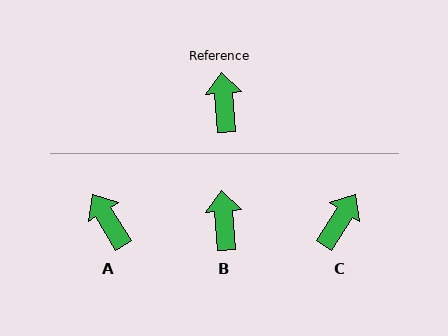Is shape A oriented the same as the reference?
No, it is off by about 27 degrees.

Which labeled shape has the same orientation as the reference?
B.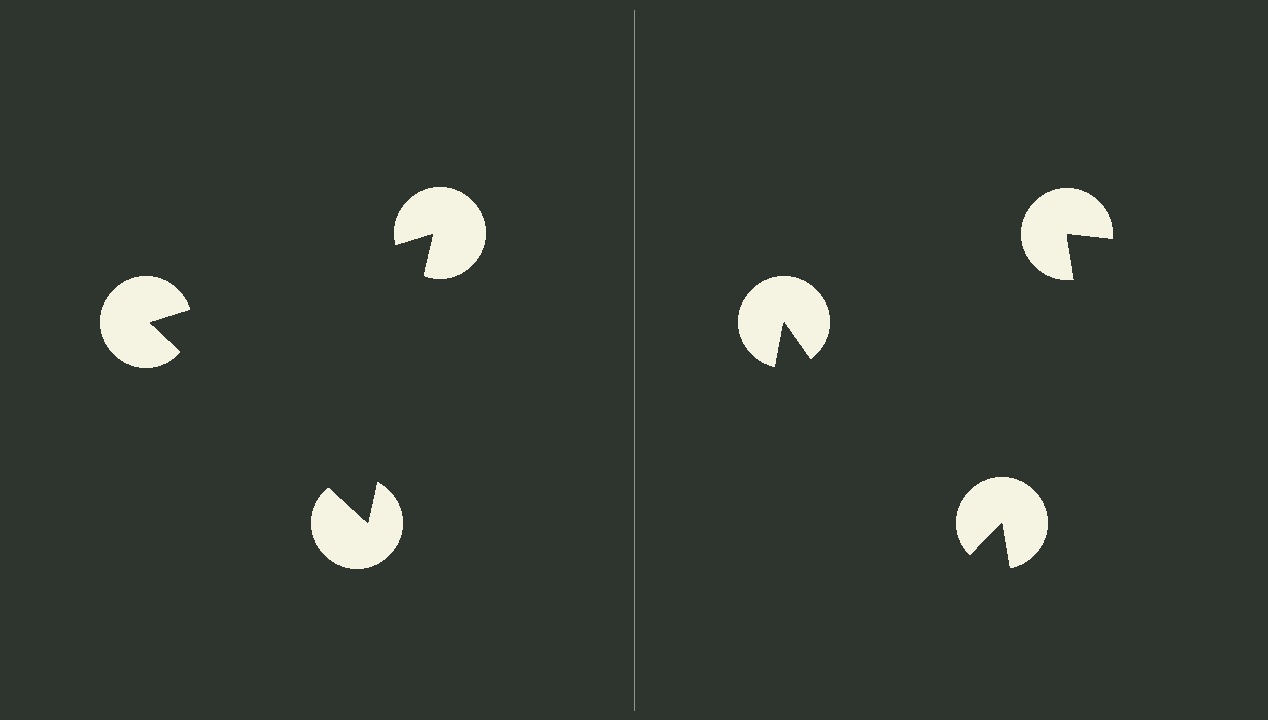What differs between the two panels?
The pac-man discs are positioned identically on both sides; only the wedge orientations differ. On the left they align to a triangle; on the right they are misaligned.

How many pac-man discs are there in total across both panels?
6 — 3 on each side.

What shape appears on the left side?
An illusory triangle.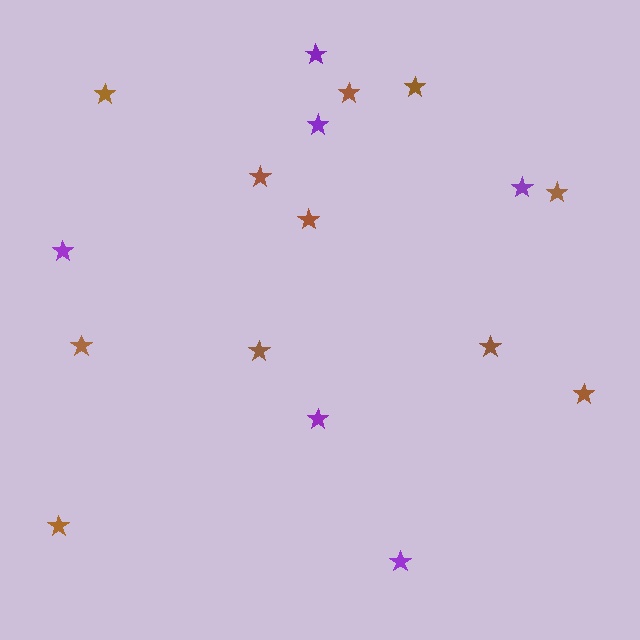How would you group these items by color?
There are 2 groups: one group of purple stars (6) and one group of brown stars (11).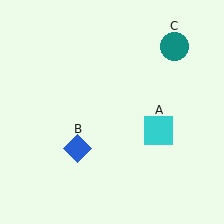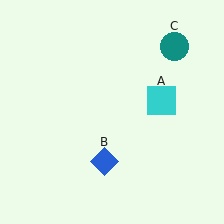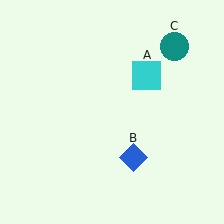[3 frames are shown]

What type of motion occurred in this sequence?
The cyan square (object A), blue diamond (object B) rotated counterclockwise around the center of the scene.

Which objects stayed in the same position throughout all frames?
Teal circle (object C) remained stationary.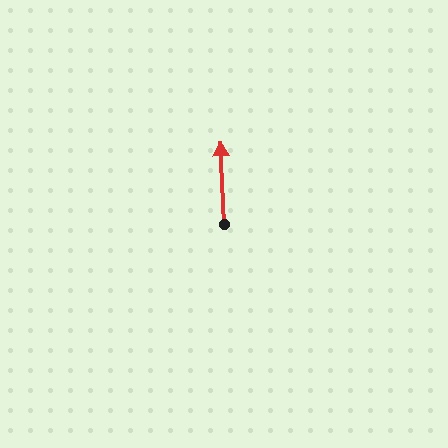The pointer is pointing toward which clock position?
Roughly 12 o'clock.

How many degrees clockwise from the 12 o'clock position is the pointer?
Approximately 357 degrees.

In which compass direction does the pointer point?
North.